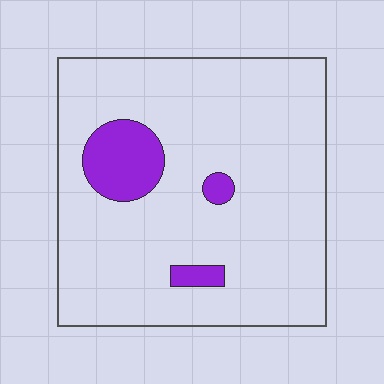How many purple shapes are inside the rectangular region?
3.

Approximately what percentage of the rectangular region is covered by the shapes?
Approximately 10%.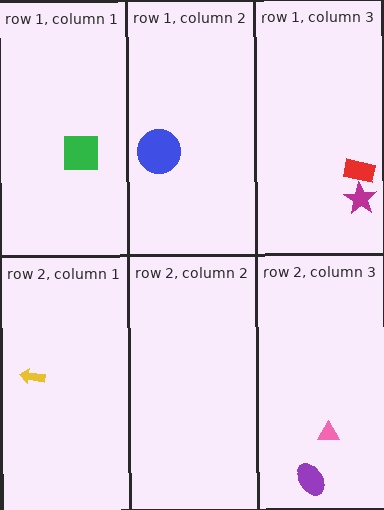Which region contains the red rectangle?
The row 1, column 3 region.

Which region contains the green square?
The row 1, column 1 region.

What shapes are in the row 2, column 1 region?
The yellow arrow.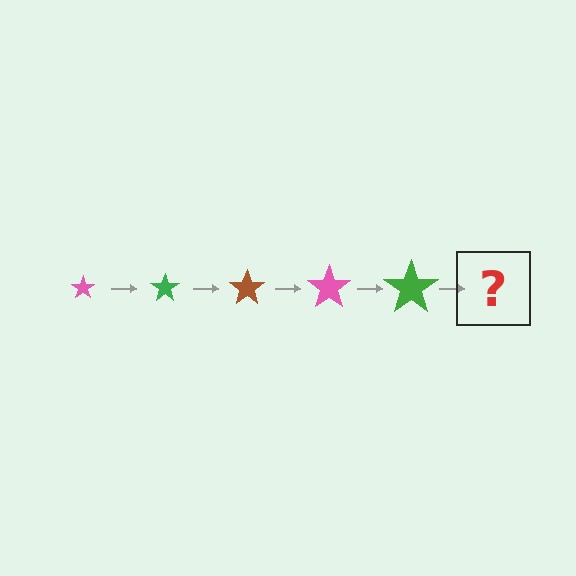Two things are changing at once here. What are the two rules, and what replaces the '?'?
The two rules are that the star grows larger each step and the color cycles through pink, green, and brown. The '?' should be a brown star, larger than the previous one.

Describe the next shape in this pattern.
It should be a brown star, larger than the previous one.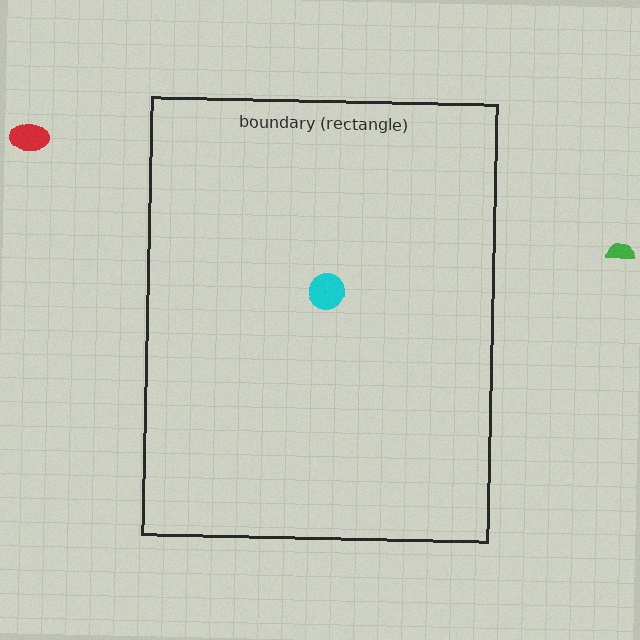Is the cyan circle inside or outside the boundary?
Inside.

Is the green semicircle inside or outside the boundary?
Outside.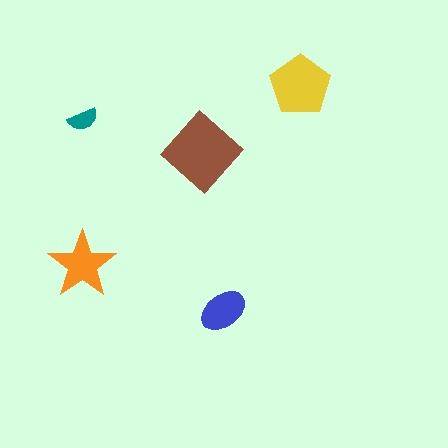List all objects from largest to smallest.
The brown diamond, the yellow pentagon, the orange star, the blue ellipse, the teal semicircle.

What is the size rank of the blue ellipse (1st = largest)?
4th.